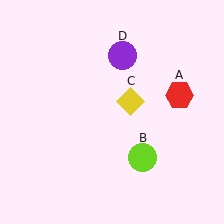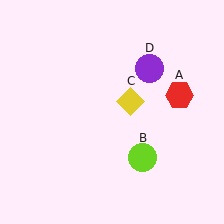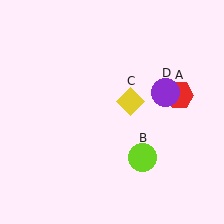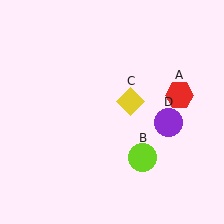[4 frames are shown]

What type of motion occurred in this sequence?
The purple circle (object D) rotated clockwise around the center of the scene.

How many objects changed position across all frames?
1 object changed position: purple circle (object D).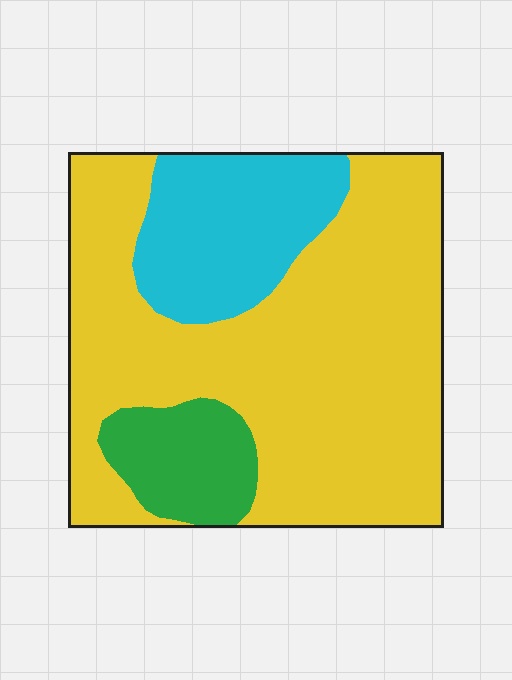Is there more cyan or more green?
Cyan.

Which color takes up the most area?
Yellow, at roughly 70%.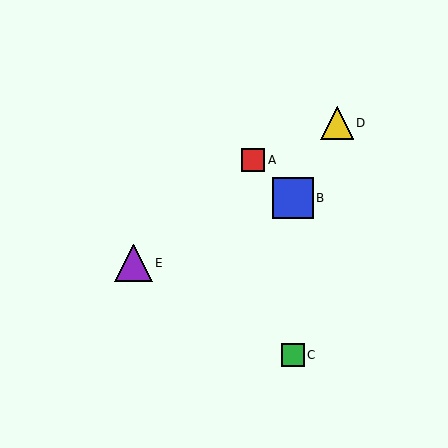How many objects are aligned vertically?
2 objects (B, C) are aligned vertically.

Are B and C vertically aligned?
Yes, both are at x≈293.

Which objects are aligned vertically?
Objects B, C are aligned vertically.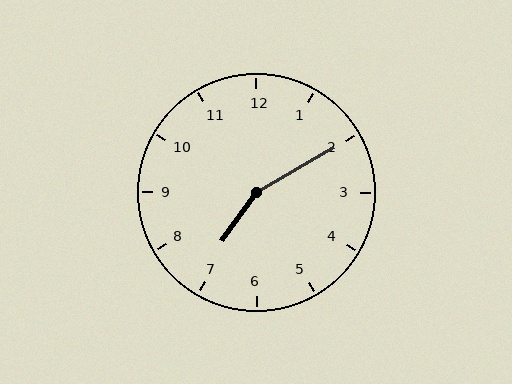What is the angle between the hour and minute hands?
Approximately 155 degrees.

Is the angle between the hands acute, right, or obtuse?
It is obtuse.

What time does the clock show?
7:10.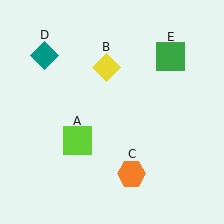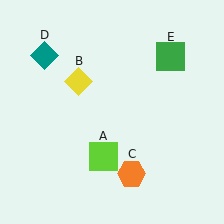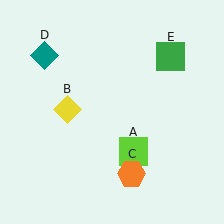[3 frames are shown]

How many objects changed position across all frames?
2 objects changed position: lime square (object A), yellow diamond (object B).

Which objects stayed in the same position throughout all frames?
Orange hexagon (object C) and teal diamond (object D) and green square (object E) remained stationary.